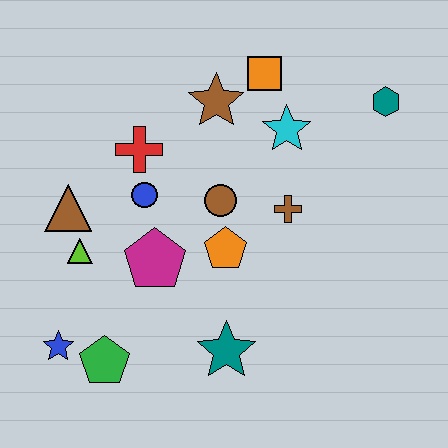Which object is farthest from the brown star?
The blue star is farthest from the brown star.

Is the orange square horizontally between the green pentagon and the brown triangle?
No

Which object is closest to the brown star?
The orange square is closest to the brown star.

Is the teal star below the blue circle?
Yes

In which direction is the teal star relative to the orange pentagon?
The teal star is below the orange pentagon.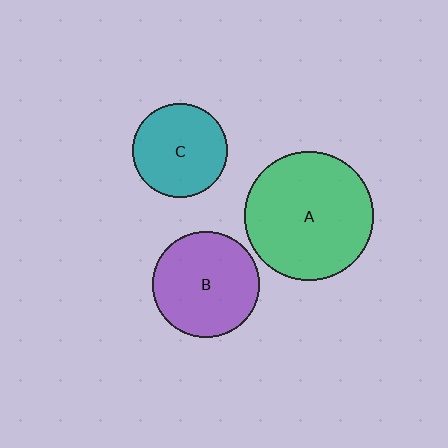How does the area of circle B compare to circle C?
Approximately 1.3 times.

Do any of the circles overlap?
No, none of the circles overlap.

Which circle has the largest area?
Circle A (green).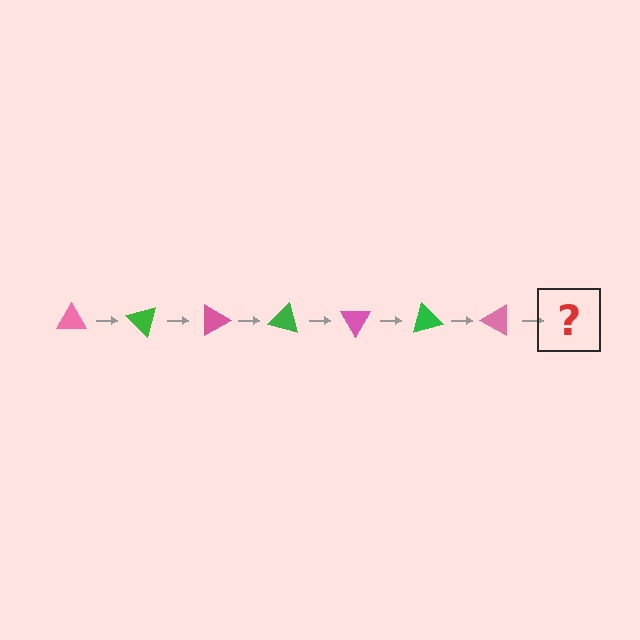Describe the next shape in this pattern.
It should be a green triangle, rotated 315 degrees from the start.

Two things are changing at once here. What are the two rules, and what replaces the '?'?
The two rules are that it rotates 45 degrees each step and the color cycles through pink and green. The '?' should be a green triangle, rotated 315 degrees from the start.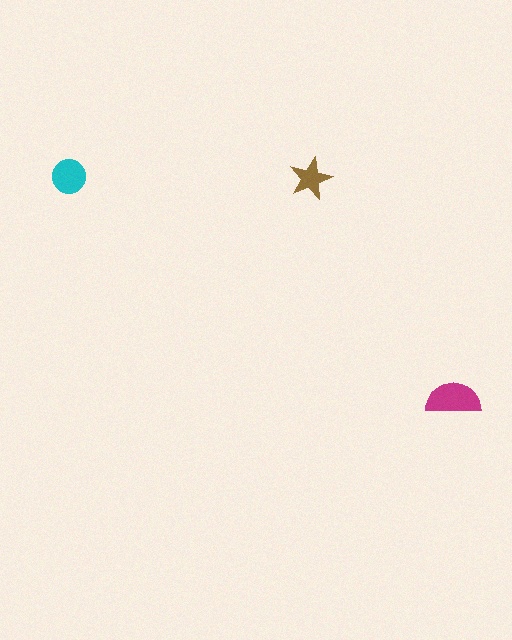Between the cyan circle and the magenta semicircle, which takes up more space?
The magenta semicircle.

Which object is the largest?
The magenta semicircle.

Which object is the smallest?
The brown star.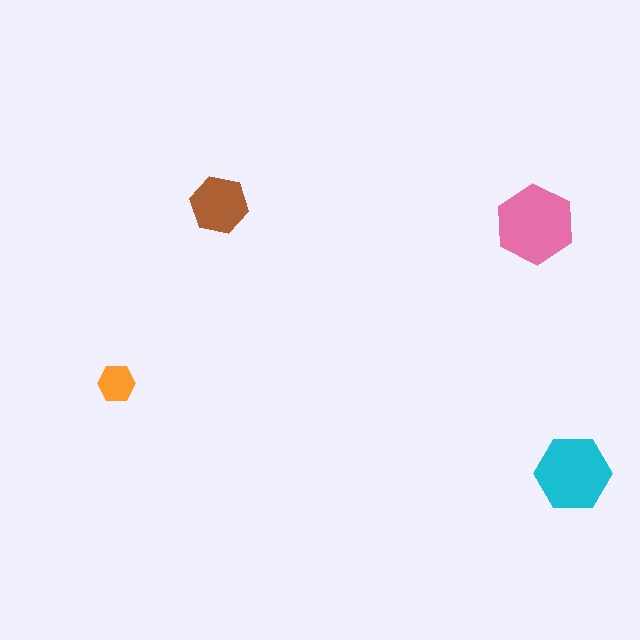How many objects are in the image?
There are 4 objects in the image.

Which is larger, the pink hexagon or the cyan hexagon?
The pink one.